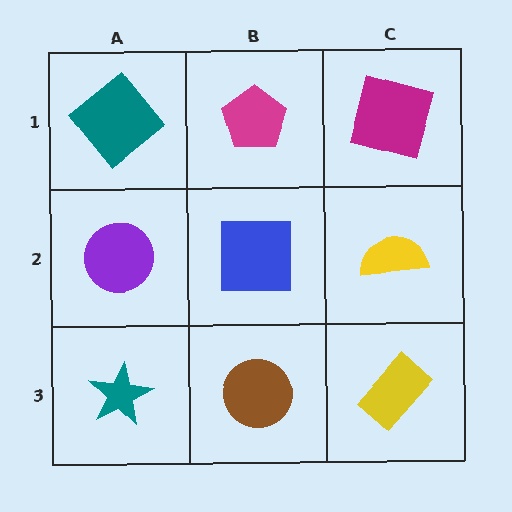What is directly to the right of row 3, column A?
A brown circle.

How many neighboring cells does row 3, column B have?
3.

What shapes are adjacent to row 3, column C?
A yellow semicircle (row 2, column C), a brown circle (row 3, column B).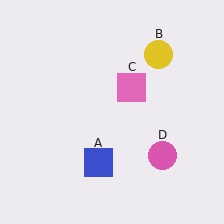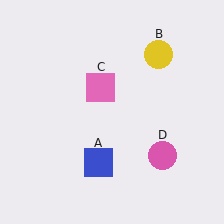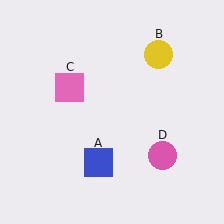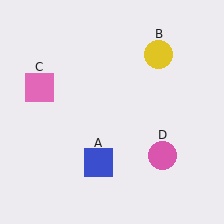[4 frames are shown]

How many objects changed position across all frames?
1 object changed position: pink square (object C).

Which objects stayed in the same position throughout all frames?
Blue square (object A) and yellow circle (object B) and pink circle (object D) remained stationary.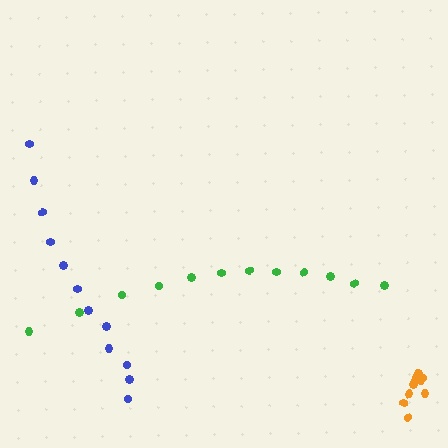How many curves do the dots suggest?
There are 3 distinct paths.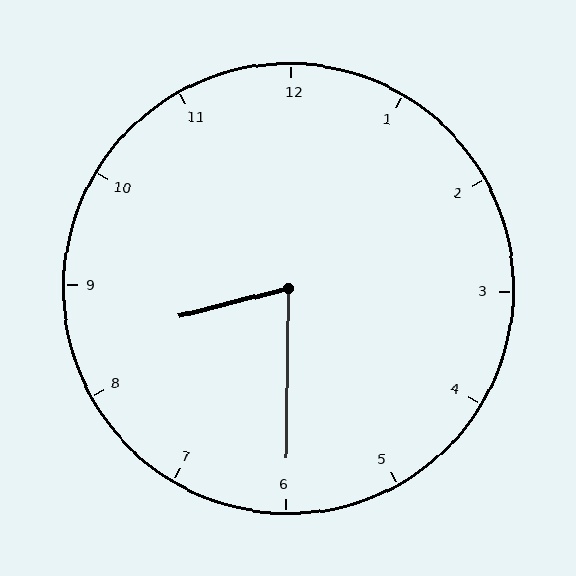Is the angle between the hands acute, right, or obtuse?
It is acute.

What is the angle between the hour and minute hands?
Approximately 75 degrees.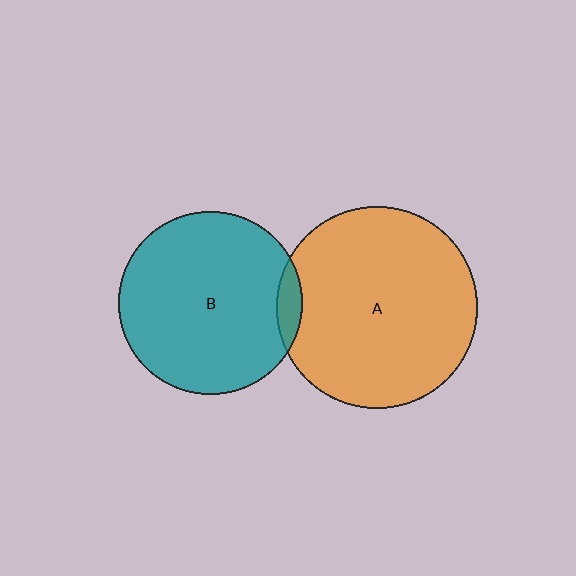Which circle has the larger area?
Circle A (orange).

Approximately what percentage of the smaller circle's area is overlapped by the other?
Approximately 5%.